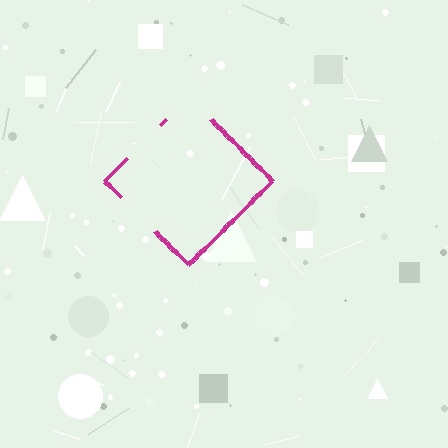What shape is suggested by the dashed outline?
The dashed outline suggests a diamond.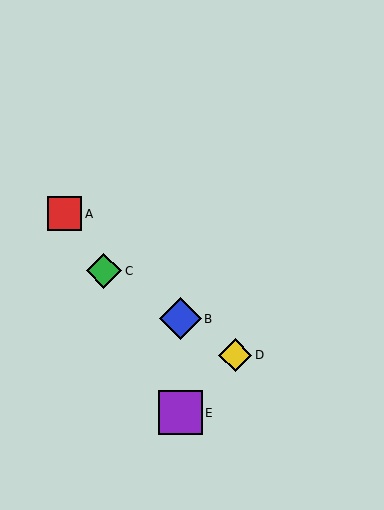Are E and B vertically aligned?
Yes, both are at x≈181.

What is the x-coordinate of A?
Object A is at x≈65.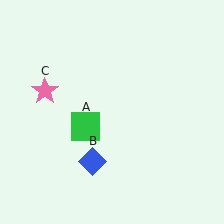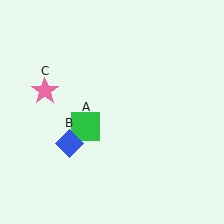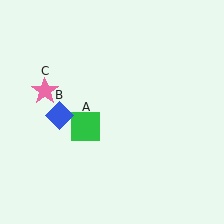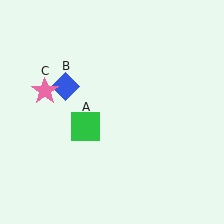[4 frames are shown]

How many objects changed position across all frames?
1 object changed position: blue diamond (object B).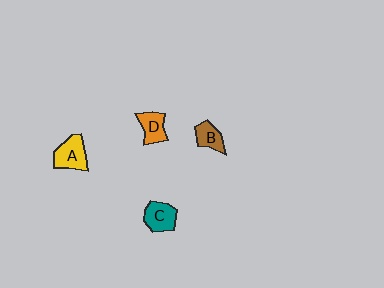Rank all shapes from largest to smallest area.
From largest to smallest: A (yellow), C (teal), D (orange), B (brown).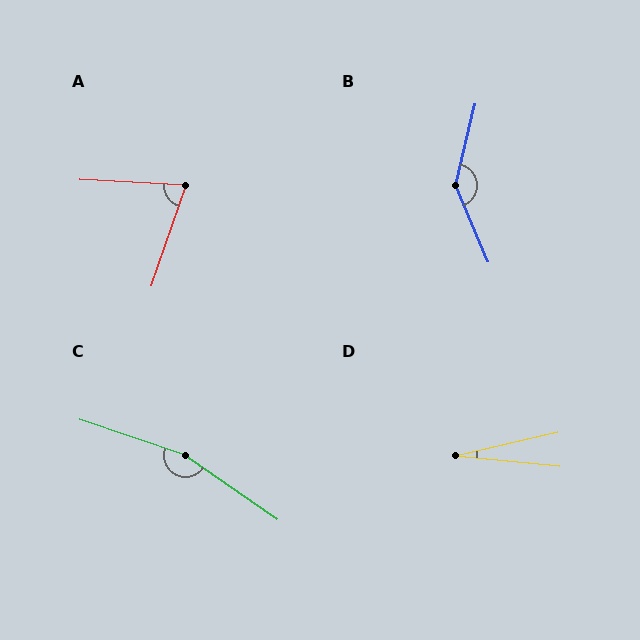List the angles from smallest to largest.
D (19°), A (74°), B (144°), C (164°).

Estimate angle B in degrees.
Approximately 144 degrees.